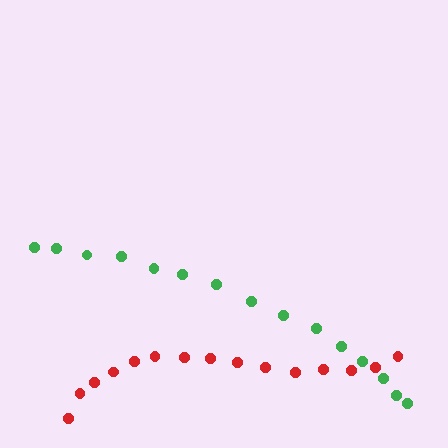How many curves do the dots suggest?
There are 2 distinct paths.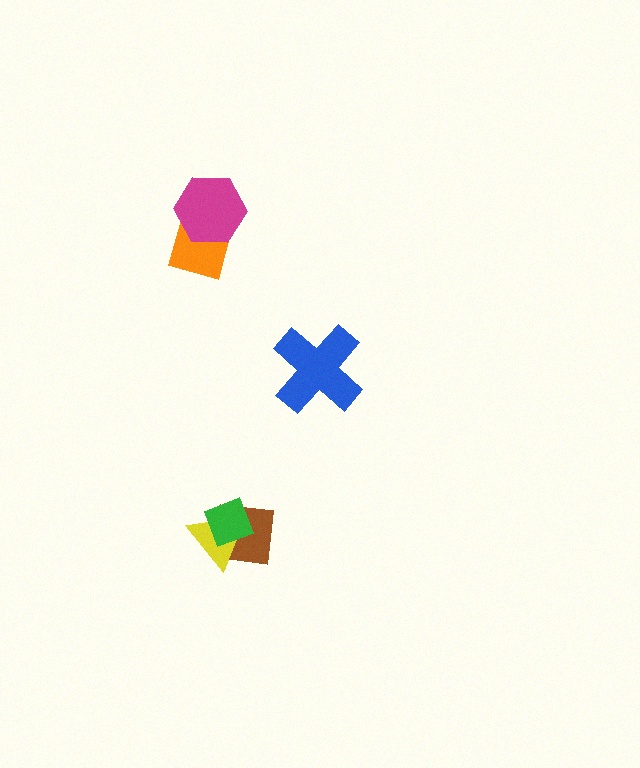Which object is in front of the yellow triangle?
The green diamond is in front of the yellow triangle.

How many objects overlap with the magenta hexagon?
1 object overlaps with the magenta hexagon.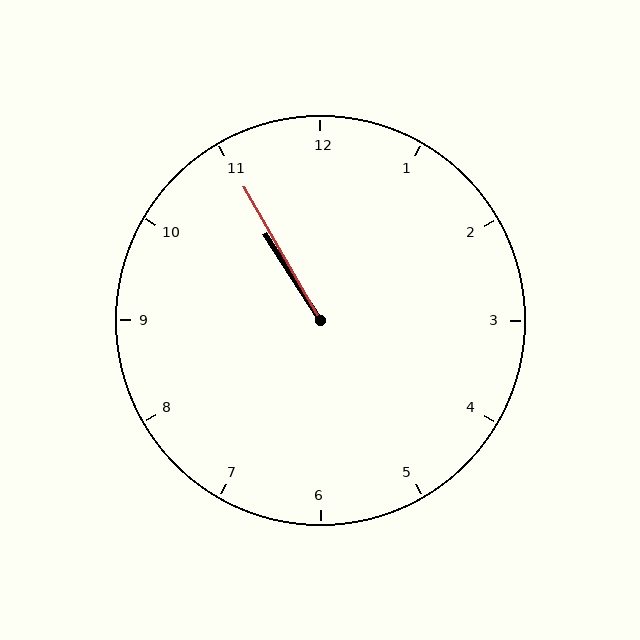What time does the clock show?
10:55.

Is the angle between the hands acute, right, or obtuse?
It is acute.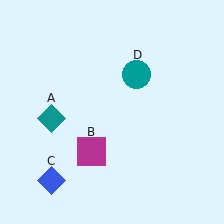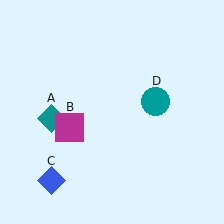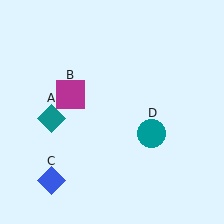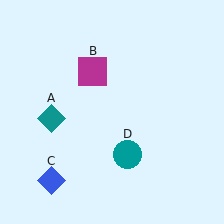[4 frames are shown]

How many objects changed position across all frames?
2 objects changed position: magenta square (object B), teal circle (object D).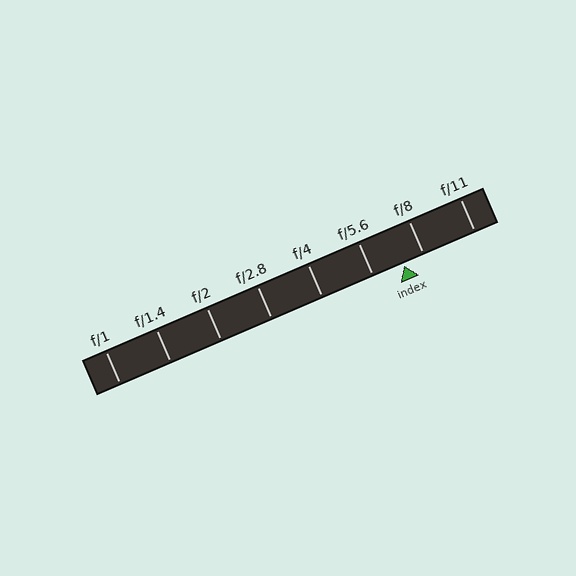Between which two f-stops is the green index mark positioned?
The index mark is between f/5.6 and f/8.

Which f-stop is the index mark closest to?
The index mark is closest to f/8.